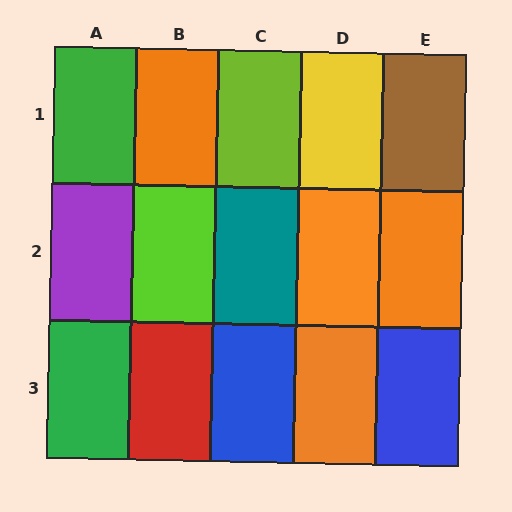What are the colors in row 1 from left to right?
Green, orange, lime, yellow, brown.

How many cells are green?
2 cells are green.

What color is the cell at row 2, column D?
Orange.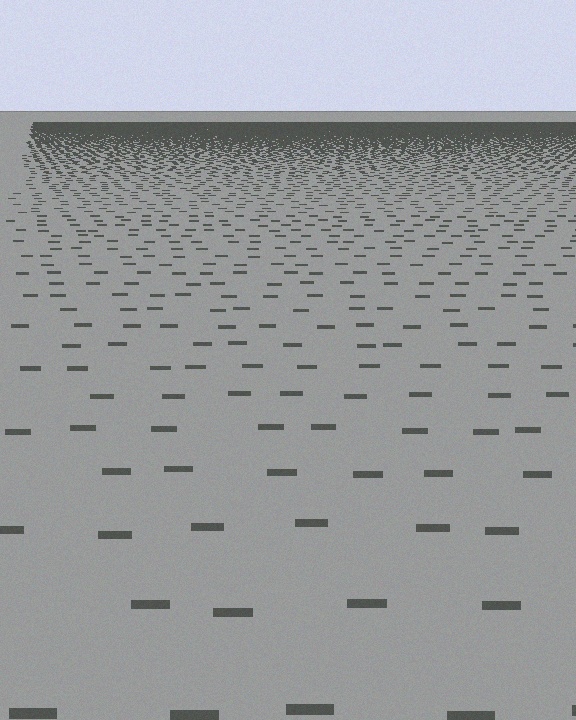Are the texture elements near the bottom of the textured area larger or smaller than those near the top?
Larger. Near the bottom, elements are closer to the viewer and appear at a bigger on-screen size.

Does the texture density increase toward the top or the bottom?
Density increases toward the top.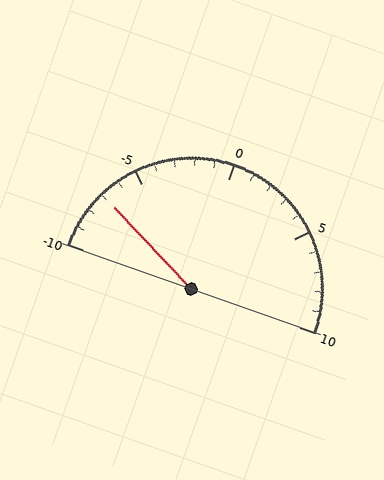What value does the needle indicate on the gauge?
The needle indicates approximately -7.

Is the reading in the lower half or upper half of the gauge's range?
The reading is in the lower half of the range (-10 to 10).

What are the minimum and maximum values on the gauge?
The gauge ranges from -10 to 10.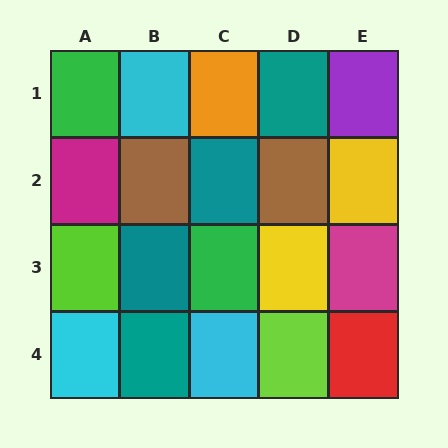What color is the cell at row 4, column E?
Red.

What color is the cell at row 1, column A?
Green.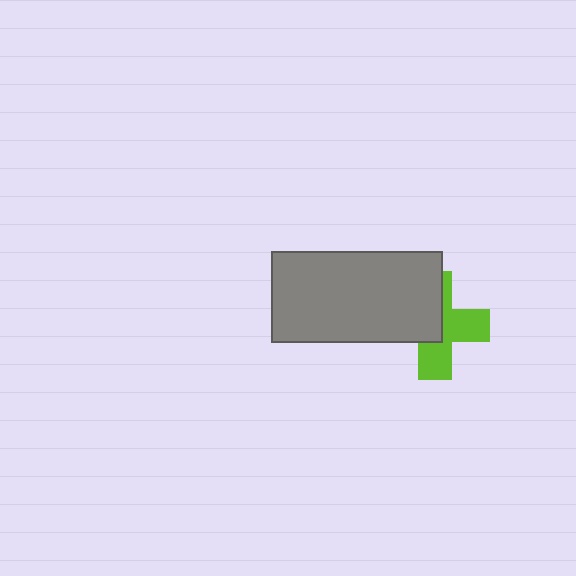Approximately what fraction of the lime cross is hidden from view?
Roughly 50% of the lime cross is hidden behind the gray rectangle.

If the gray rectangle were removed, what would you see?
You would see the complete lime cross.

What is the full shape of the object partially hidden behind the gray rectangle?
The partially hidden object is a lime cross.